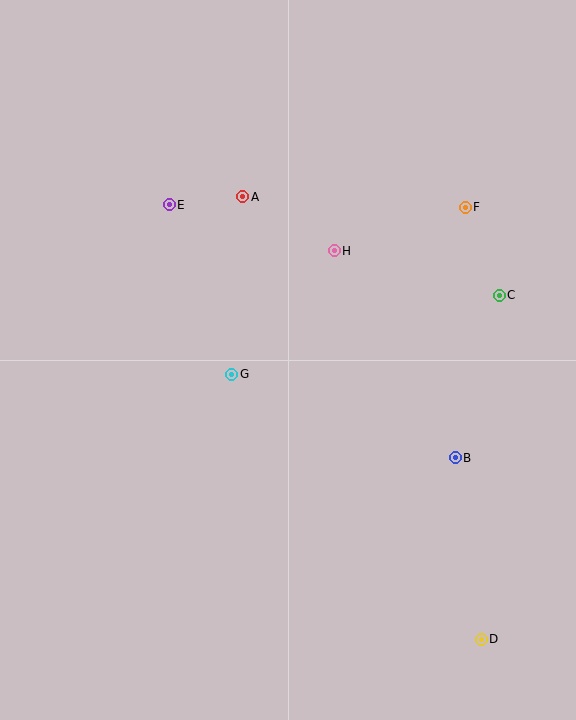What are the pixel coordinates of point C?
Point C is at (499, 295).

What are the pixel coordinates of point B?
Point B is at (455, 458).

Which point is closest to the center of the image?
Point G at (232, 374) is closest to the center.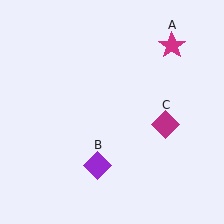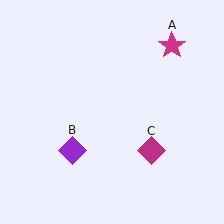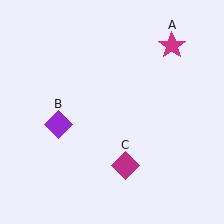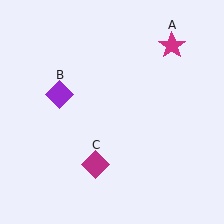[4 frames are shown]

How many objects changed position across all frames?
2 objects changed position: purple diamond (object B), magenta diamond (object C).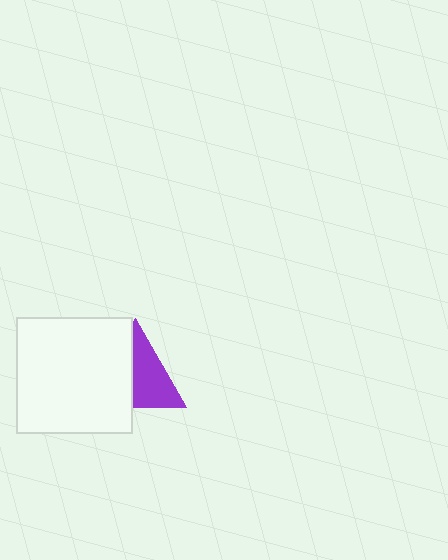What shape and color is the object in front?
The object in front is a white square.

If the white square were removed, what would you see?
You would see the complete purple triangle.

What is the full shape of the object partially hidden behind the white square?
The partially hidden object is a purple triangle.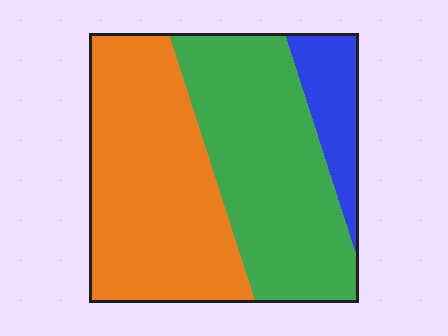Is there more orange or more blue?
Orange.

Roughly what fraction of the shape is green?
Green covers 43% of the shape.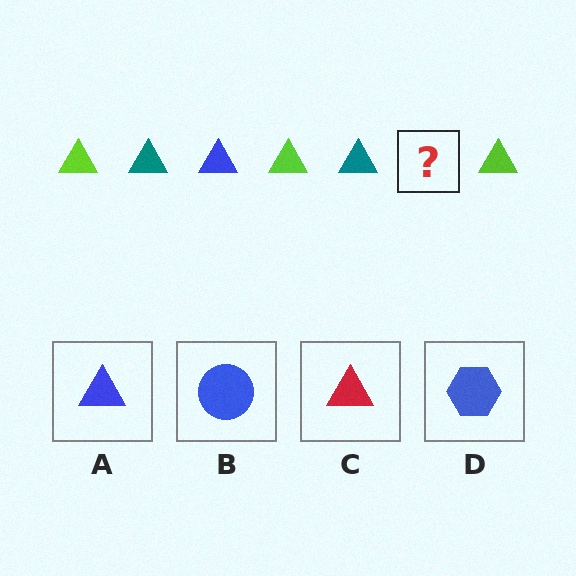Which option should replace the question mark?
Option A.